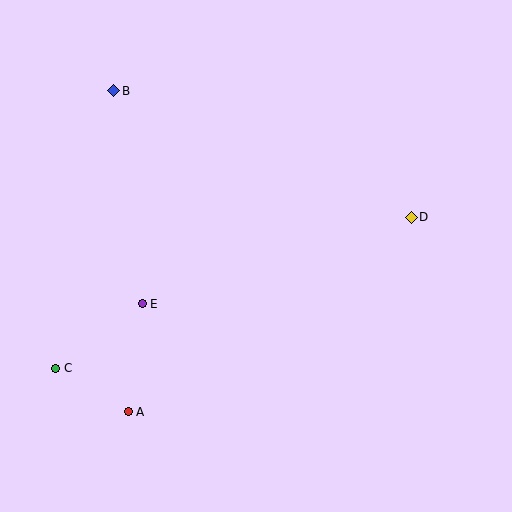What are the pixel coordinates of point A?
Point A is at (128, 412).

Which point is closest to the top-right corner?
Point D is closest to the top-right corner.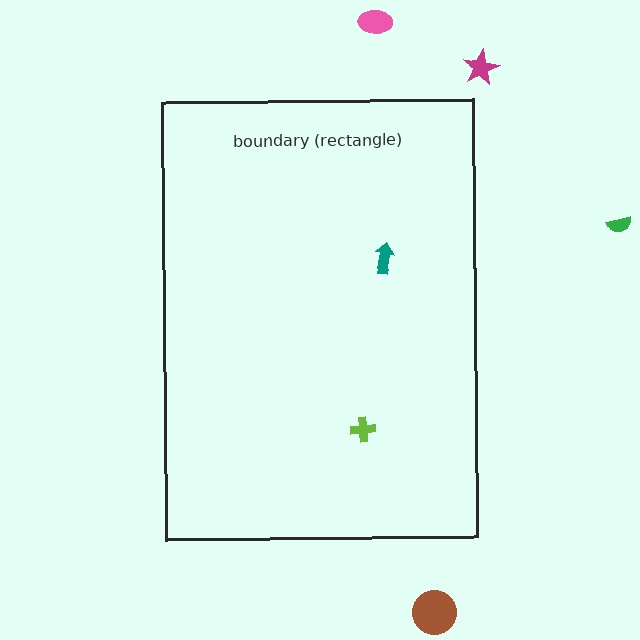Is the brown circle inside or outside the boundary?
Outside.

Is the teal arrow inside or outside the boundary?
Inside.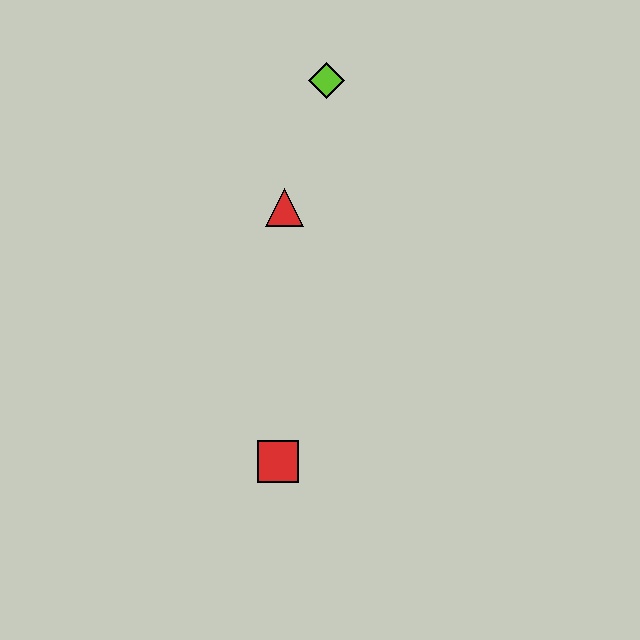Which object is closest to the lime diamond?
The red triangle is closest to the lime diamond.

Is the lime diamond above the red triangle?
Yes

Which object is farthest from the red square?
The lime diamond is farthest from the red square.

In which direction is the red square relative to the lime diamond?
The red square is below the lime diamond.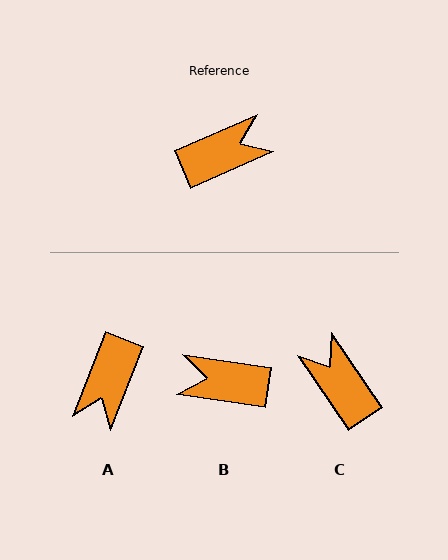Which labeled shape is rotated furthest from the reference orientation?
B, about 148 degrees away.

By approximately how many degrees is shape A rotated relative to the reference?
Approximately 135 degrees clockwise.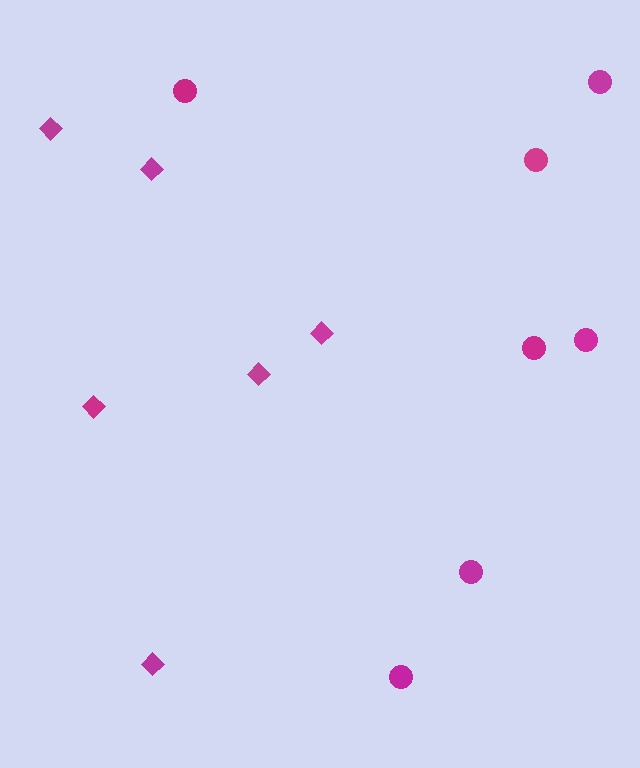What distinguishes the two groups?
There are 2 groups: one group of circles (7) and one group of diamonds (6).